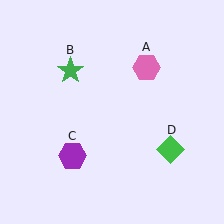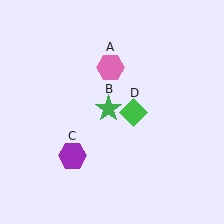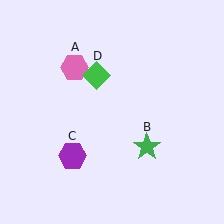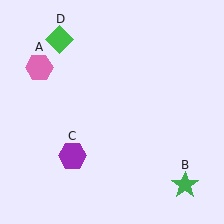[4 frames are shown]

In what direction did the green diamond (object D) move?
The green diamond (object D) moved up and to the left.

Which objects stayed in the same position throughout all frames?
Purple hexagon (object C) remained stationary.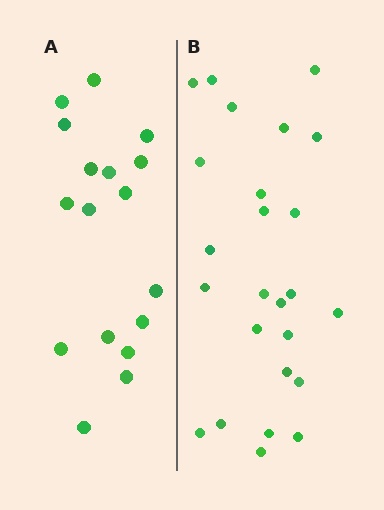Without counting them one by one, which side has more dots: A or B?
Region B (the right region) has more dots.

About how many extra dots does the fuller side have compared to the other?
Region B has roughly 8 or so more dots than region A.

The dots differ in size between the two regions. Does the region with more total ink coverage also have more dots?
No. Region A has more total ink coverage because its dots are larger, but region B actually contains more individual dots. Total area can be misleading — the number of items is what matters here.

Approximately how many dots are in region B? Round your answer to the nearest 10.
About 20 dots. (The exact count is 25, which rounds to 20.)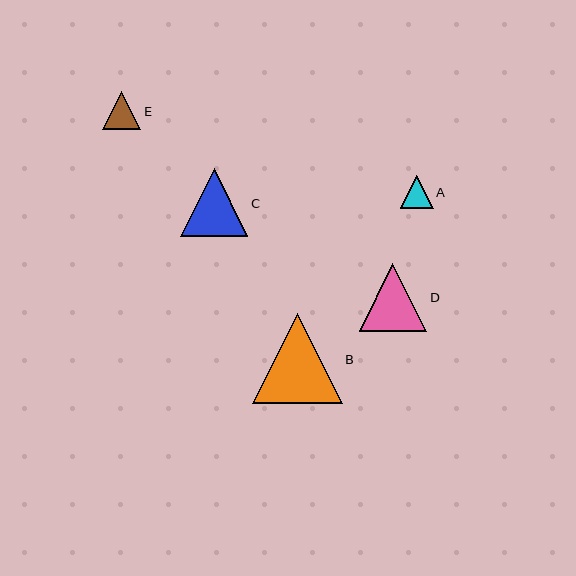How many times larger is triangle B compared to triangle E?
Triangle B is approximately 2.3 times the size of triangle E.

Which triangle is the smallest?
Triangle A is the smallest with a size of approximately 33 pixels.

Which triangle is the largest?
Triangle B is the largest with a size of approximately 90 pixels.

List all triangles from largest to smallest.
From largest to smallest: B, C, D, E, A.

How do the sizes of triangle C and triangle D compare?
Triangle C and triangle D are approximately the same size.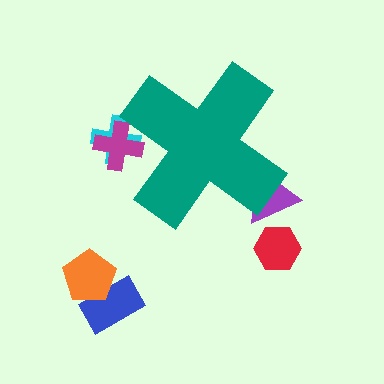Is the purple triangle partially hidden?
Yes, the purple triangle is partially hidden behind the teal cross.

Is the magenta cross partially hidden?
Yes, the magenta cross is partially hidden behind the teal cross.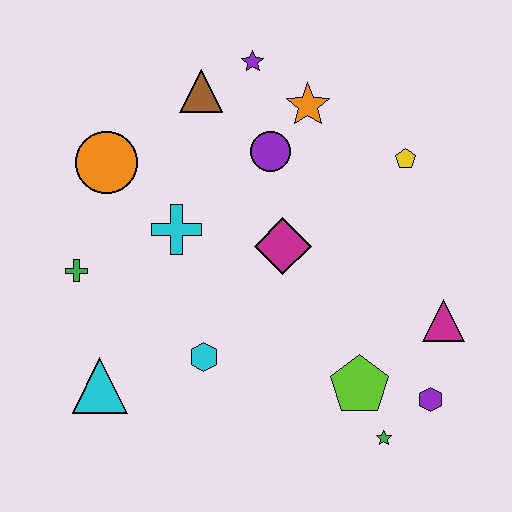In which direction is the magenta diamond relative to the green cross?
The magenta diamond is to the right of the green cross.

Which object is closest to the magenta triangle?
The purple hexagon is closest to the magenta triangle.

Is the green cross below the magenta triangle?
No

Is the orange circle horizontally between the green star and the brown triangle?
No